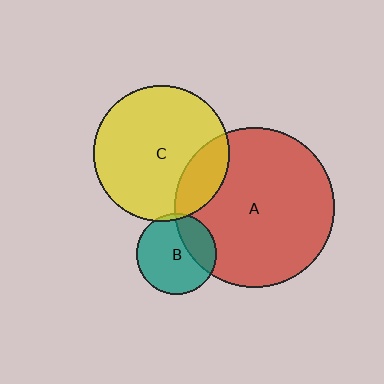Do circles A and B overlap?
Yes.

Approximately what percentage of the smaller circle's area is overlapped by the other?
Approximately 30%.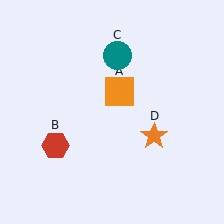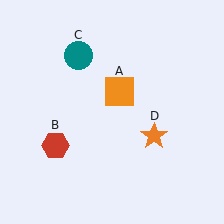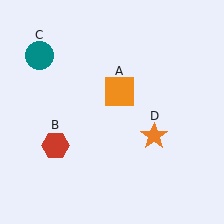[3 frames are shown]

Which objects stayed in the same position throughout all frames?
Orange square (object A) and red hexagon (object B) and orange star (object D) remained stationary.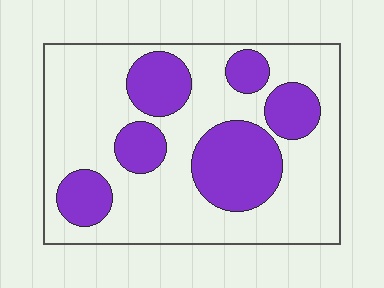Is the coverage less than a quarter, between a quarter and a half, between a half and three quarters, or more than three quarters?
Between a quarter and a half.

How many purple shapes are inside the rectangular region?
6.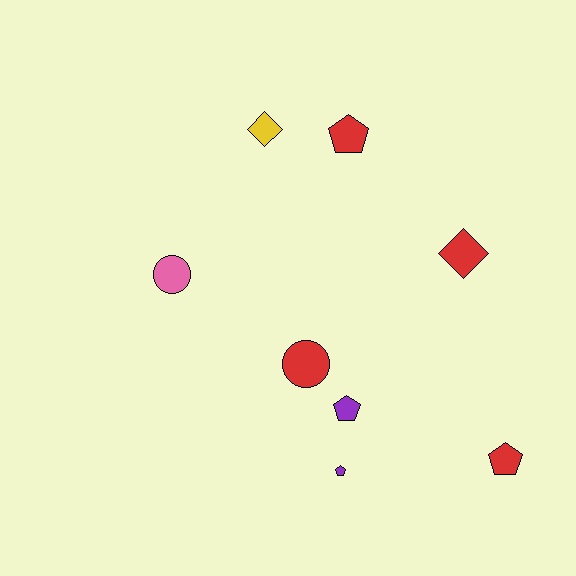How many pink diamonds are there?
There are no pink diamonds.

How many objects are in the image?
There are 8 objects.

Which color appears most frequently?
Red, with 4 objects.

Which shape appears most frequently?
Pentagon, with 4 objects.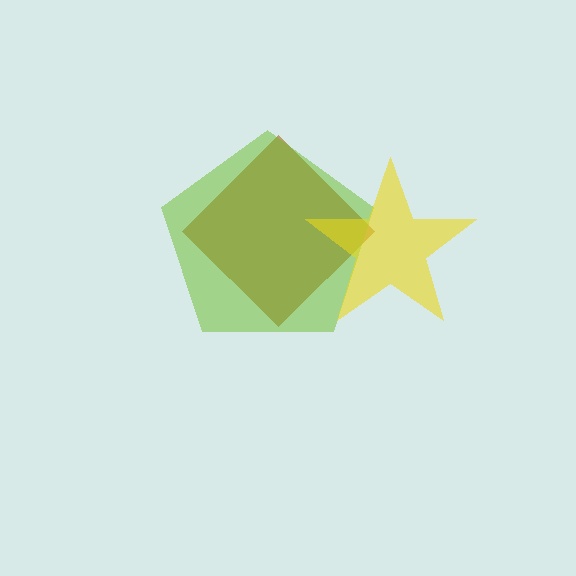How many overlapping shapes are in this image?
There are 3 overlapping shapes in the image.